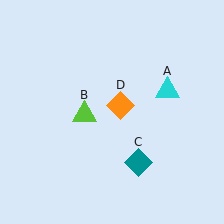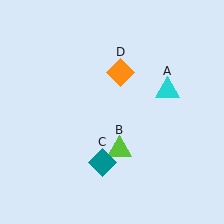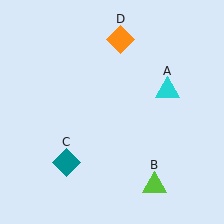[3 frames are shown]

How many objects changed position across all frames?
3 objects changed position: lime triangle (object B), teal diamond (object C), orange diamond (object D).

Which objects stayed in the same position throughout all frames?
Cyan triangle (object A) remained stationary.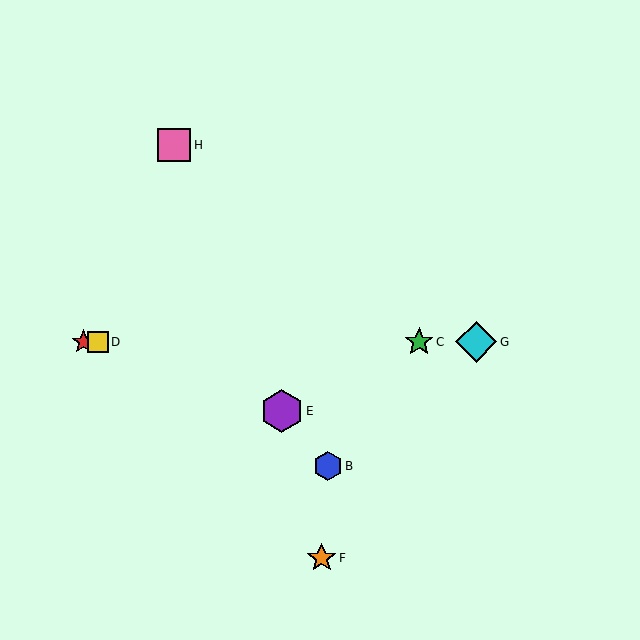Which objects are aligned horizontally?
Objects A, C, D, G are aligned horizontally.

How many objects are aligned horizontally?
4 objects (A, C, D, G) are aligned horizontally.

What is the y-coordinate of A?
Object A is at y≈342.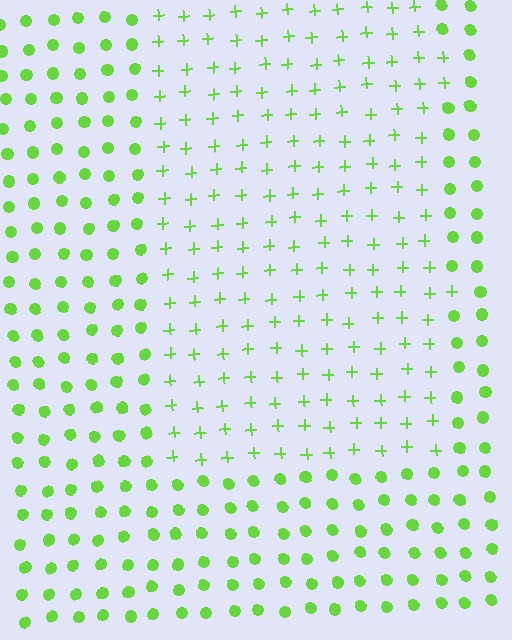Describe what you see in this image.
The image is filled with small lime elements arranged in a uniform grid. A rectangle-shaped region contains plus signs, while the surrounding area contains circles. The boundary is defined purely by the change in element shape.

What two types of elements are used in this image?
The image uses plus signs inside the rectangle region and circles outside it.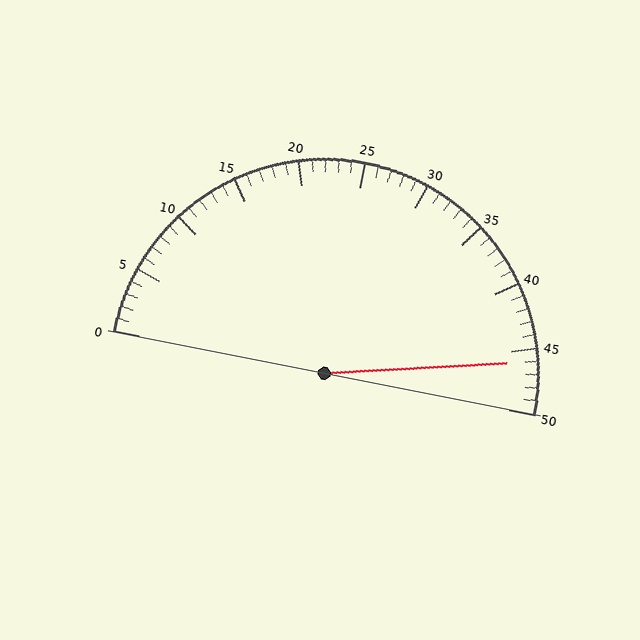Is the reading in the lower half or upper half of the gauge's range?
The reading is in the upper half of the range (0 to 50).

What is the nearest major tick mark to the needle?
The nearest major tick mark is 45.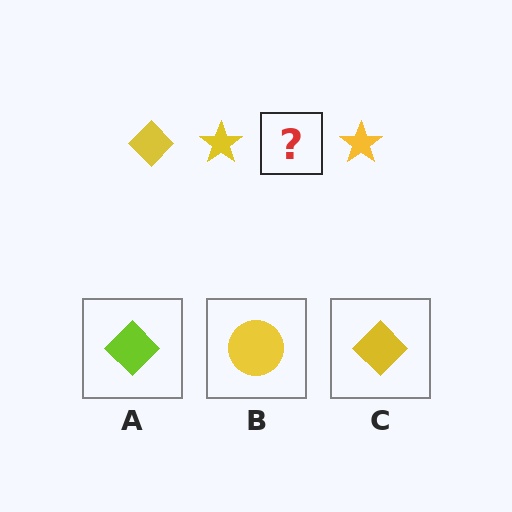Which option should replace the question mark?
Option C.